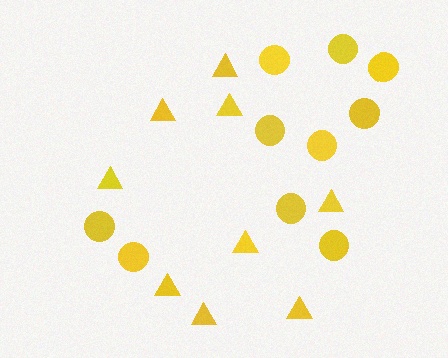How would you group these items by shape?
There are 2 groups: one group of triangles (9) and one group of circles (10).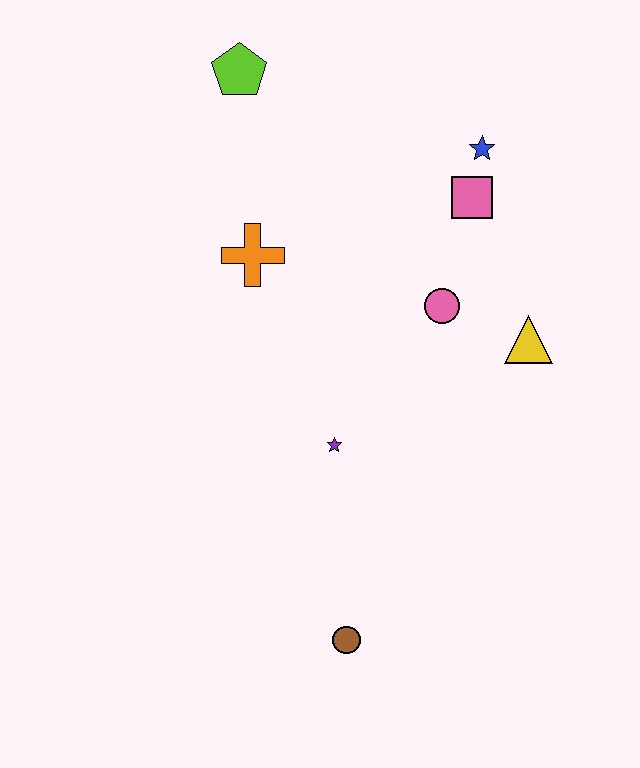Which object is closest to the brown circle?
The purple star is closest to the brown circle.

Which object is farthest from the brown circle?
The lime pentagon is farthest from the brown circle.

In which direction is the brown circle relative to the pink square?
The brown circle is below the pink square.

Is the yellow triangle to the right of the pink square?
Yes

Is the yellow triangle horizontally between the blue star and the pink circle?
No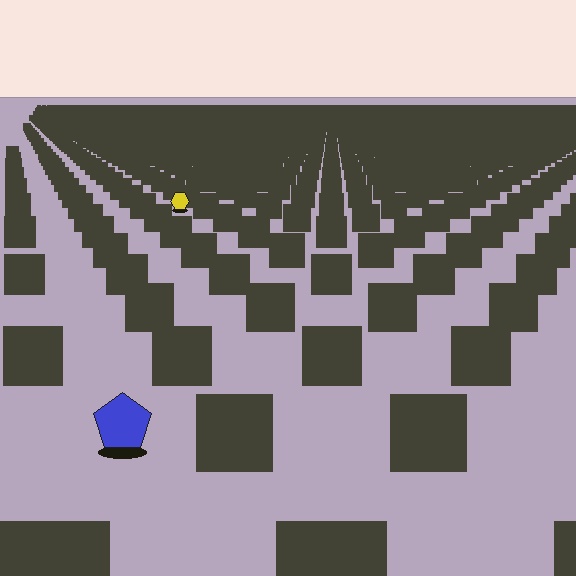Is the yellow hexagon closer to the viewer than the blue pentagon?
No. The blue pentagon is closer — you can tell from the texture gradient: the ground texture is coarser near it.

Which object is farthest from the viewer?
The yellow hexagon is farthest from the viewer. It appears smaller and the ground texture around it is denser.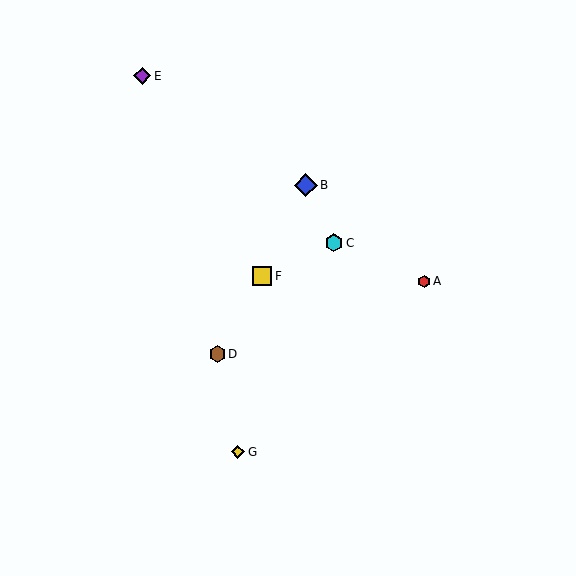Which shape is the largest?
The blue diamond (labeled B) is the largest.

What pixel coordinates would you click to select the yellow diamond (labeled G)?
Click at (238, 452) to select the yellow diamond G.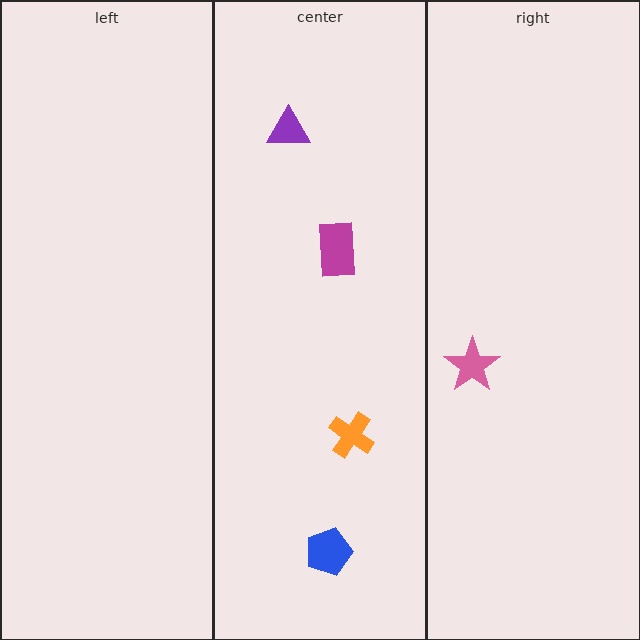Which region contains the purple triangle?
The center region.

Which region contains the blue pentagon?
The center region.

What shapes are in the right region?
The pink star.